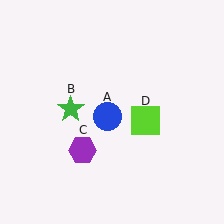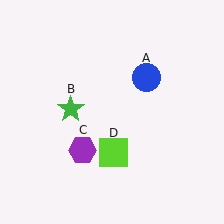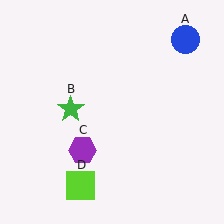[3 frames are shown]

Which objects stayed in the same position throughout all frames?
Green star (object B) and purple hexagon (object C) remained stationary.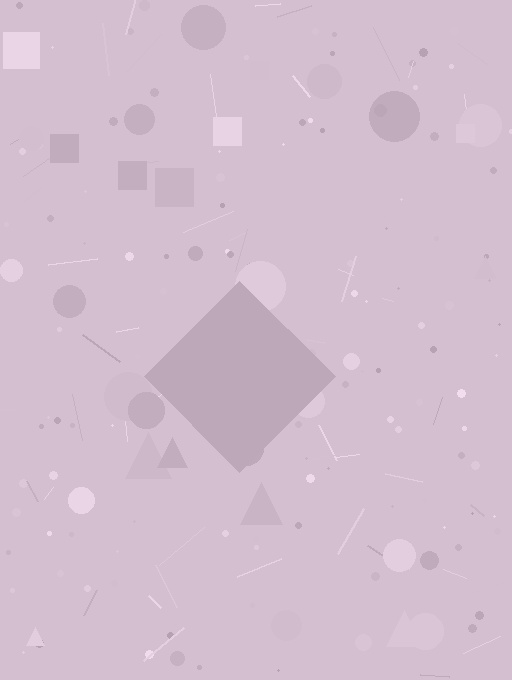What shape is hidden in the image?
A diamond is hidden in the image.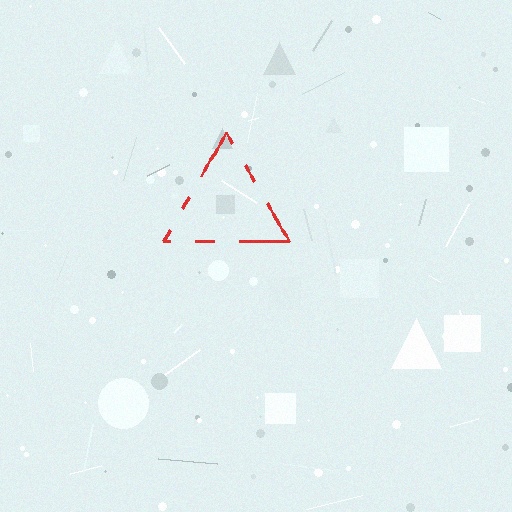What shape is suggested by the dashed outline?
The dashed outline suggests a triangle.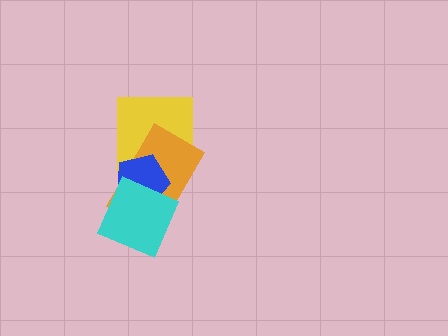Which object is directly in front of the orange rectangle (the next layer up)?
The blue pentagon is directly in front of the orange rectangle.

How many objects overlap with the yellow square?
2 objects overlap with the yellow square.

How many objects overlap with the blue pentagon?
3 objects overlap with the blue pentagon.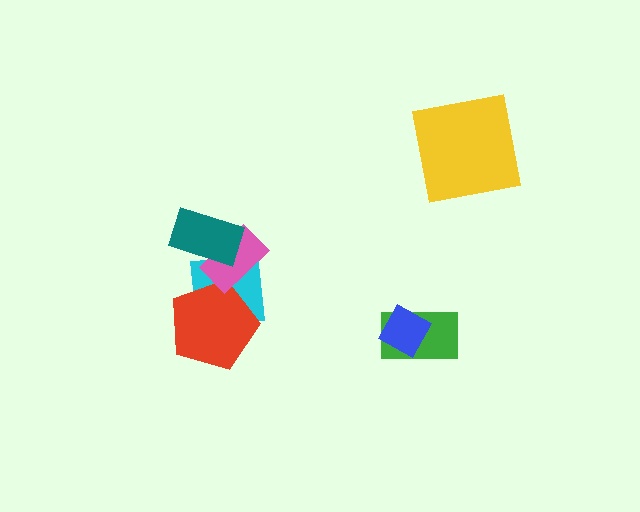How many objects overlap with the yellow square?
0 objects overlap with the yellow square.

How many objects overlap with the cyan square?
3 objects overlap with the cyan square.